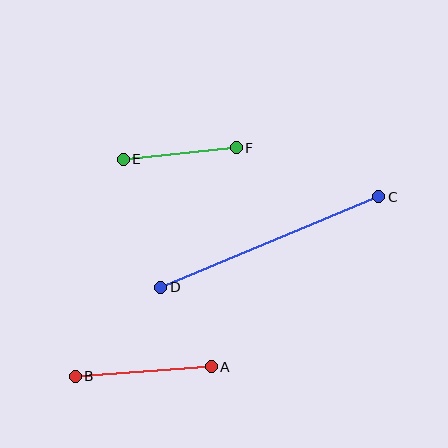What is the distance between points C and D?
The distance is approximately 236 pixels.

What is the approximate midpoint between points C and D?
The midpoint is at approximately (270, 242) pixels.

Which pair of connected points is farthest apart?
Points C and D are farthest apart.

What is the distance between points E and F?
The distance is approximately 114 pixels.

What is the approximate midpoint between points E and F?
The midpoint is at approximately (180, 154) pixels.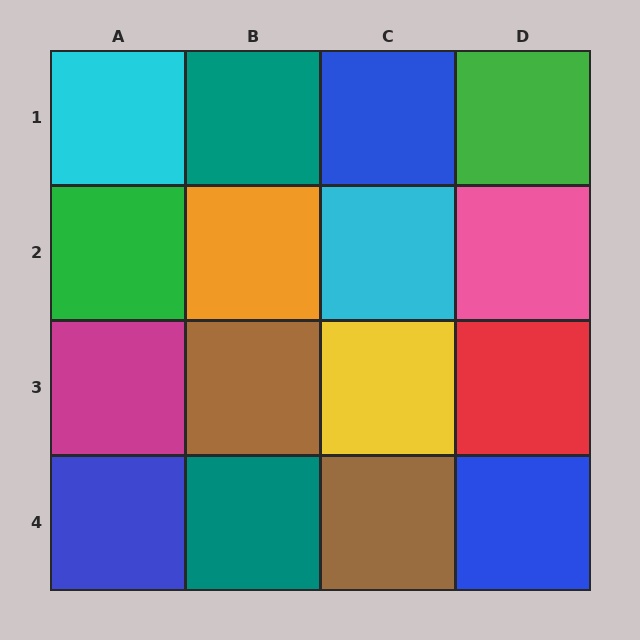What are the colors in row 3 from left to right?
Magenta, brown, yellow, red.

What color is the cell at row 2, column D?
Pink.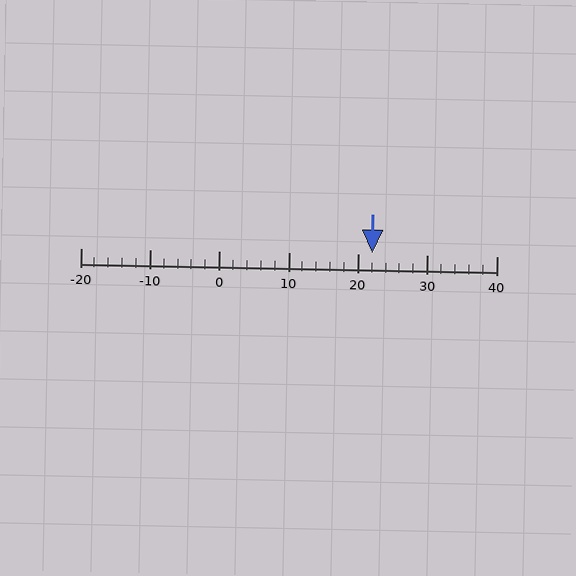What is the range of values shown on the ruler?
The ruler shows values from -20 to 40.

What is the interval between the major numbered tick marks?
The major tick marks are spaced 10 units apart.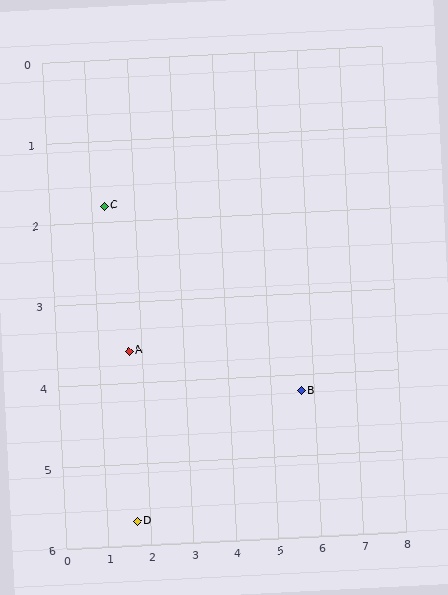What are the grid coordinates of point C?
Point C is at approximately (1.3, 1.8).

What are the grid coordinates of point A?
Point A is at approximately (1.7, 3.6).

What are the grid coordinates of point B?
Point B is at approximately (5.7, 4.2).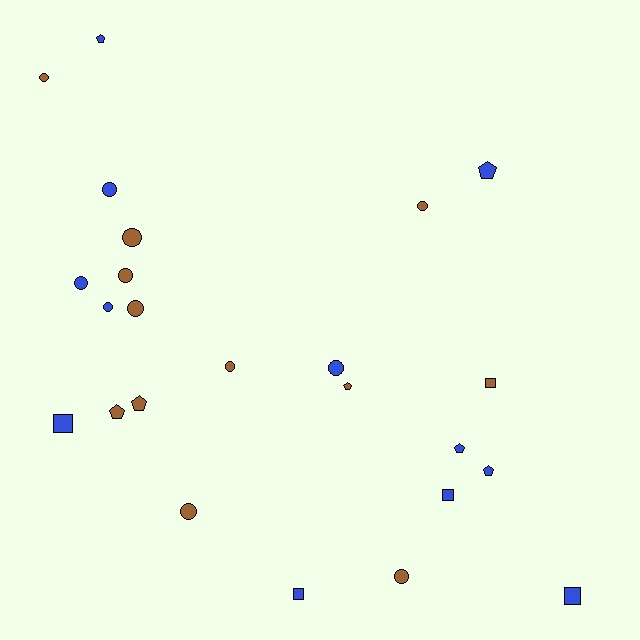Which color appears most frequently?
Blue, with 12 objects.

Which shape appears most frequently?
Circle, with 12 objects.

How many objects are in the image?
There are 24 objects.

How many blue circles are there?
There are 4 blue circles.